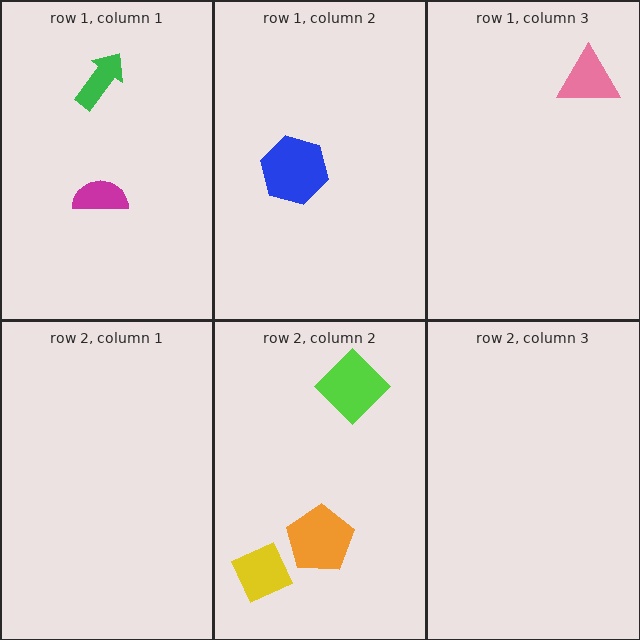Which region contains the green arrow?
The row 1, column 1 region.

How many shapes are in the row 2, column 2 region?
3.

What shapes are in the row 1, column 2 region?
The blue hexagon.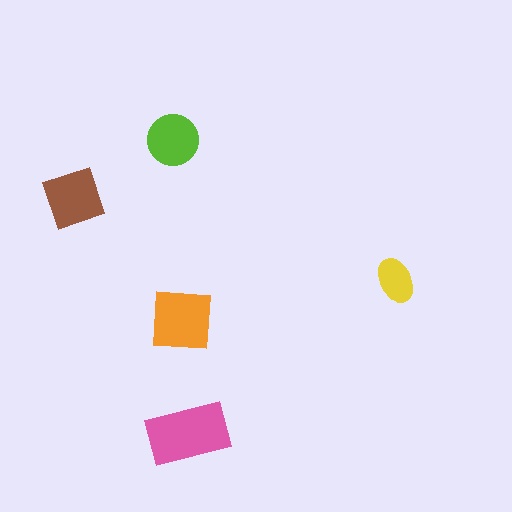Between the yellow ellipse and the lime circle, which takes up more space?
The lime circle.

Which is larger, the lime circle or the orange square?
The orange square.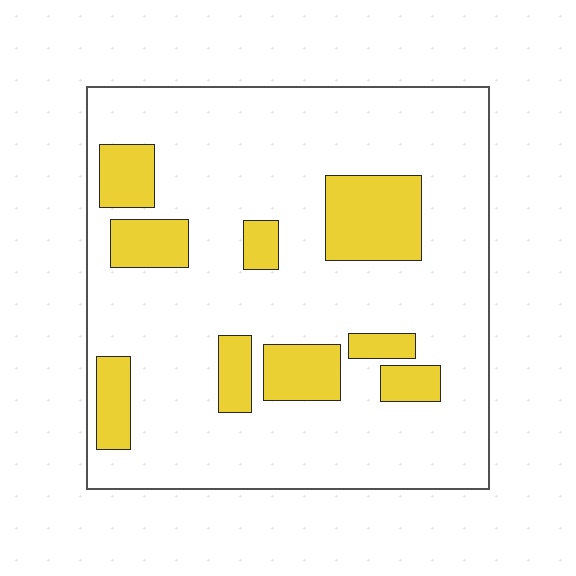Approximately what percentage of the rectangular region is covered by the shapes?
Approximately 20%.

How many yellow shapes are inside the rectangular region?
9.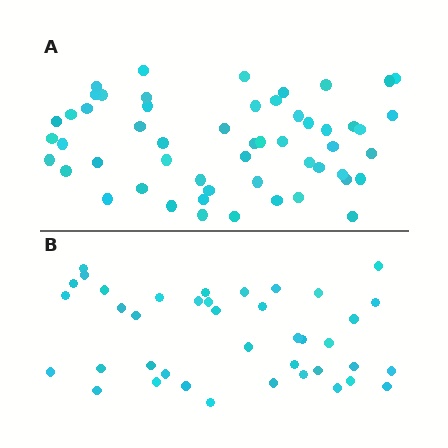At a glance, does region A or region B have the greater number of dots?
Region A (the top region) has more dots.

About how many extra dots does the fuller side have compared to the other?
Region A has approximately 15 more dots than region B.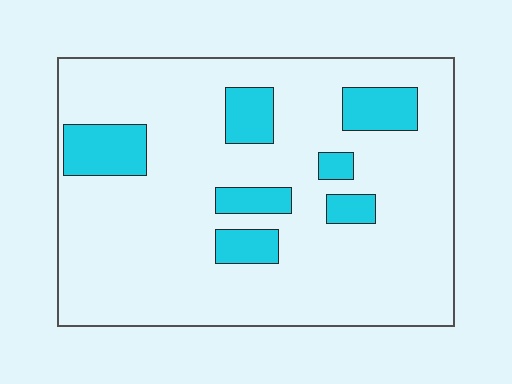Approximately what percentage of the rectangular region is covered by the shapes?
Approximately 15%.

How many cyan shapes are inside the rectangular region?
7.